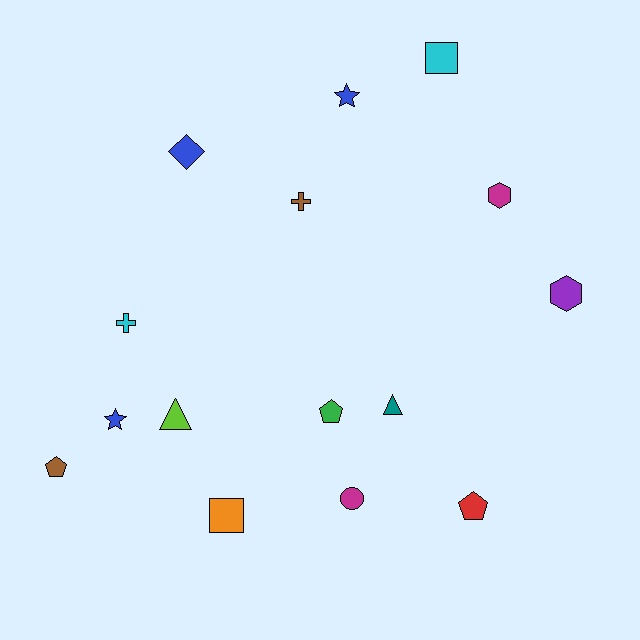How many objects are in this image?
There are 15 objects.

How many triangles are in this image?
There are 2 triangles.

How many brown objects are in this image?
There are 2 brown objects.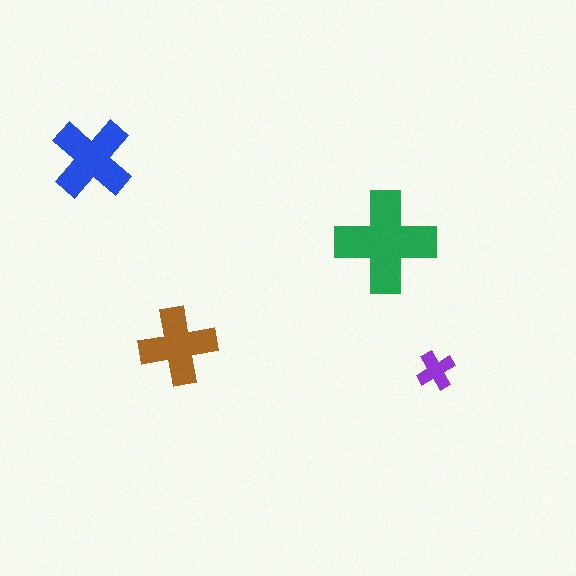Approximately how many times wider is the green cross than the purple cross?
About 2.5 times wider.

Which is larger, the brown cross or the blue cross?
The blue one.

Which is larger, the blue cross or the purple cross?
The blue one.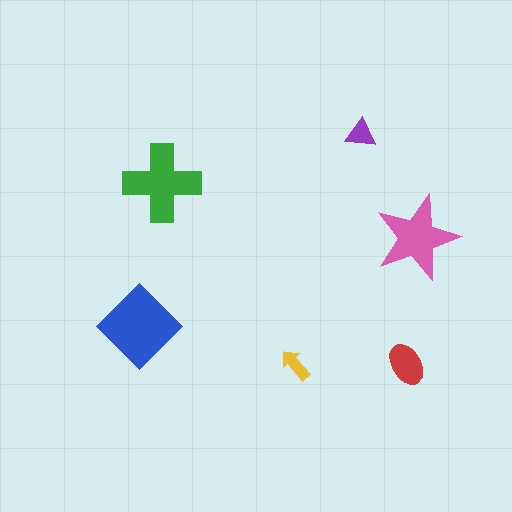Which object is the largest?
The blue diamond.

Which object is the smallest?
The yellow arrow.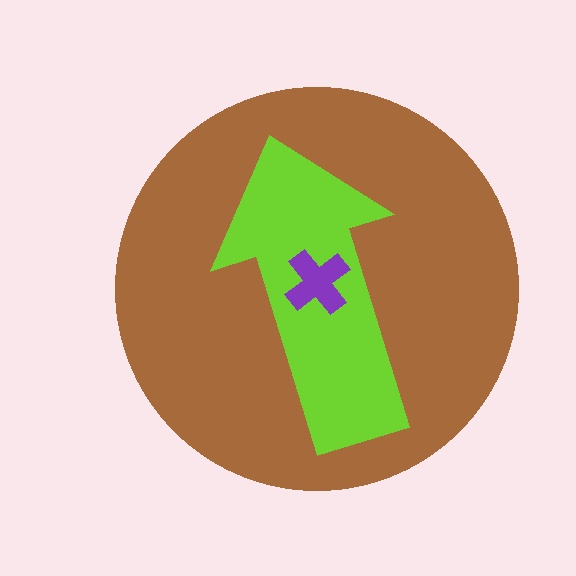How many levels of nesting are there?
3.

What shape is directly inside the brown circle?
The lime arrow.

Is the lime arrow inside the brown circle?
Yes.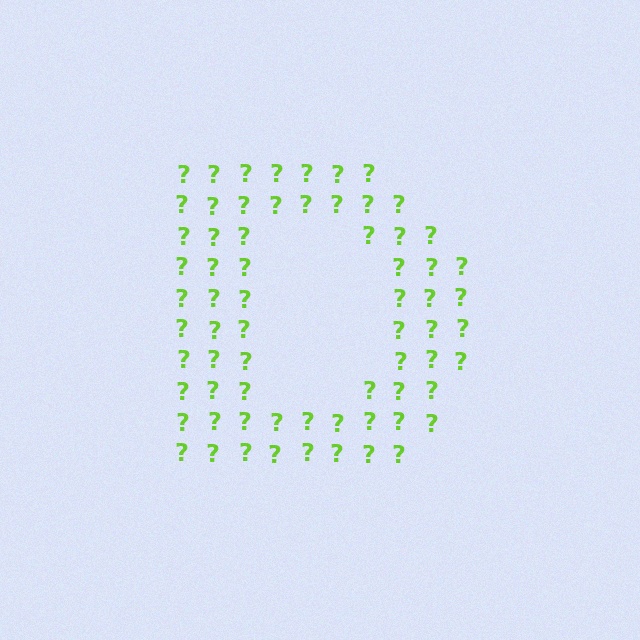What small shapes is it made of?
It is made of small question marks.